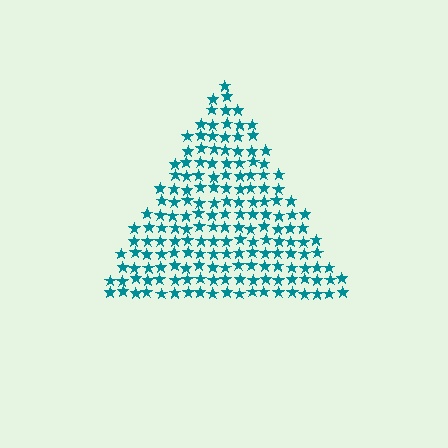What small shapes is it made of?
It is made of small stars.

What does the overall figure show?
The overall figure shows a triangle.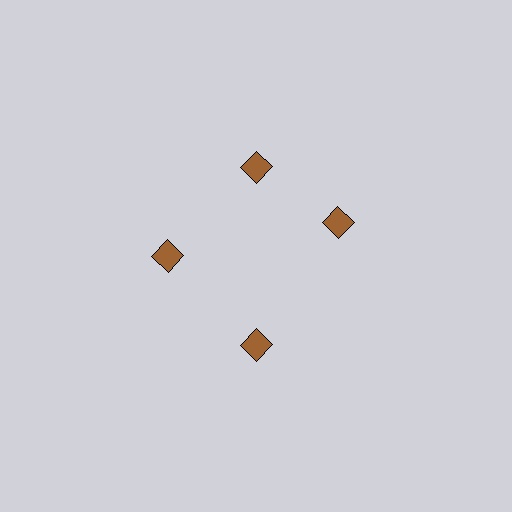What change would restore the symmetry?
The symmetry would be restored by rotating it back into even spacing with its neighbors so that all 4 squares sit at equal angles and equal distance from the center.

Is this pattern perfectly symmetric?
No. The 4 brown squares are arranged in a ring, but one element near the 3 o'clock position is rotated out of alignment along the ring, breaking the 4-fold rotational symmetry.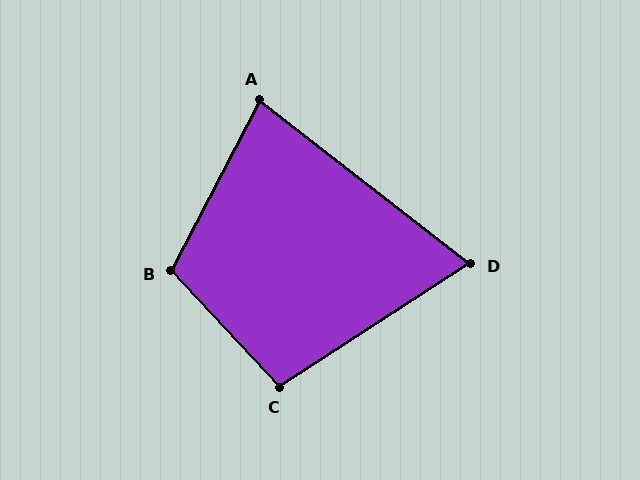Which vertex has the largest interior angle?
B, at approximately 109 degrees.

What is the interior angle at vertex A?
Approximately 80 degrees (acute).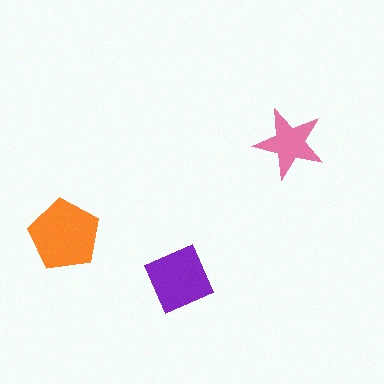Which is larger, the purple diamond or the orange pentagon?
The orange pentagon.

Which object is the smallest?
The pink star.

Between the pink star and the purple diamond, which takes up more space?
The purple diamond.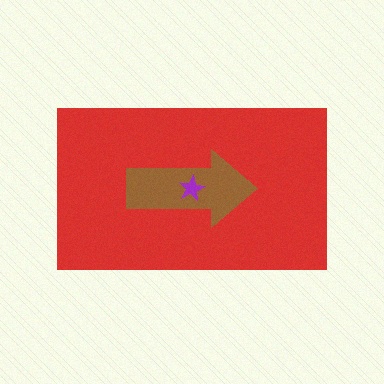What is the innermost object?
The purple star.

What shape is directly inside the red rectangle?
The brown arrow.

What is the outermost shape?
The red rectangle.